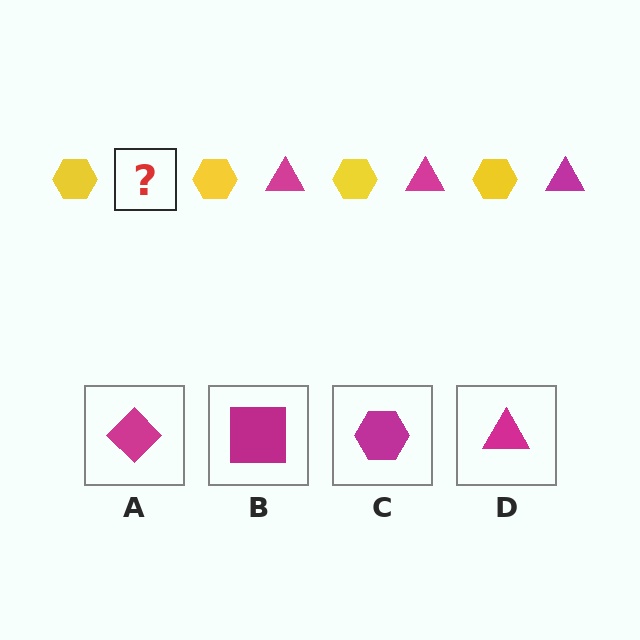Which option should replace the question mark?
Option D.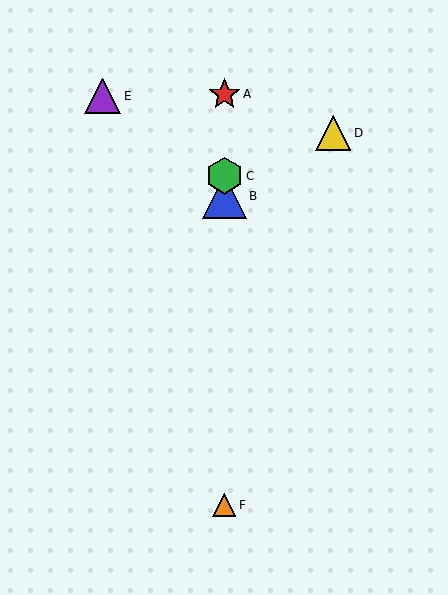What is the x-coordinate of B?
Object B is at x≈224.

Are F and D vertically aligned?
No, F is at x≈224 and D is at x≈333.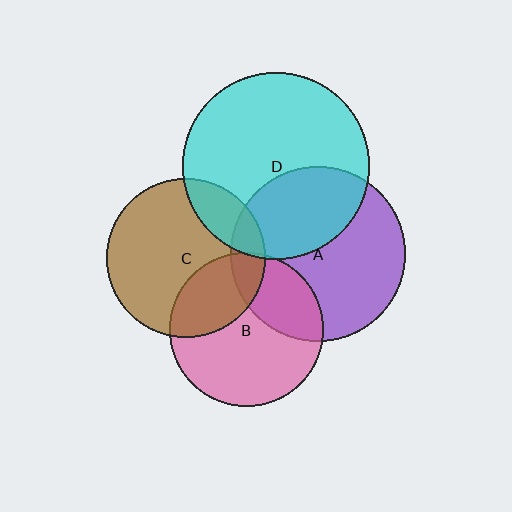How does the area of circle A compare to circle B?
Approximately 1.3 times.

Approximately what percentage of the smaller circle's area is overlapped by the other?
Approximately 15%.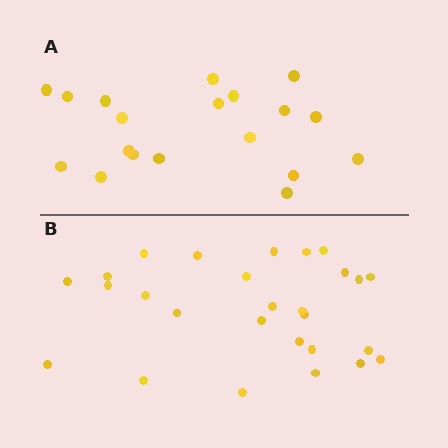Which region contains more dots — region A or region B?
Region B (the bottom region) has more dots.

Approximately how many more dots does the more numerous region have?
Region B has roughly 8 or so more dots than region A.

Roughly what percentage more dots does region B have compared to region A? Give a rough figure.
About 40% more.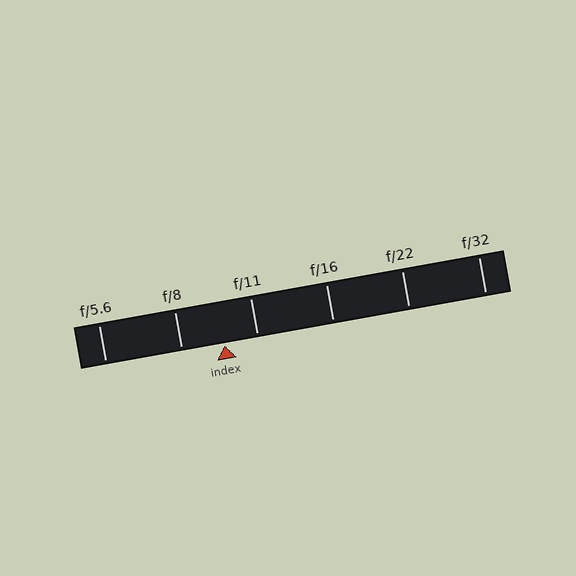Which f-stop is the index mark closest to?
The index mark is closest to f/11.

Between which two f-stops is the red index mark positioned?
The index mark is between f/8 and f/11.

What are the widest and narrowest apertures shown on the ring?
The widest aperture shown is f/5.6 and the narrowest is f/32.